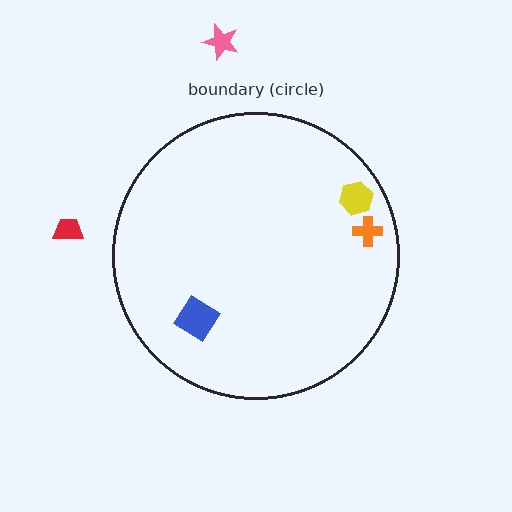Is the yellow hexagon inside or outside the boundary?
Inside.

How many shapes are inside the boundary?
3 inside, 2 outside.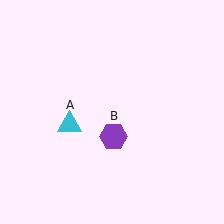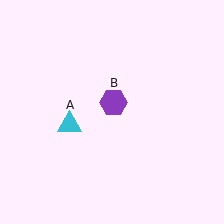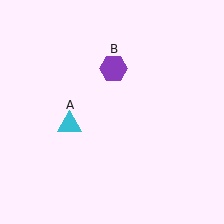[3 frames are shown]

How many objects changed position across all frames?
1 object changed position: purple hexagon (object B).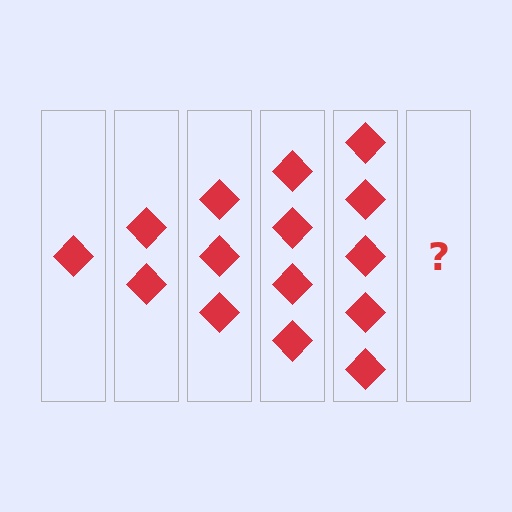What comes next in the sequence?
The next element should be 6 diamonds.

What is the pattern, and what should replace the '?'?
The pattern is that each step adds one more diamond. The '?' should be 6 diamonds.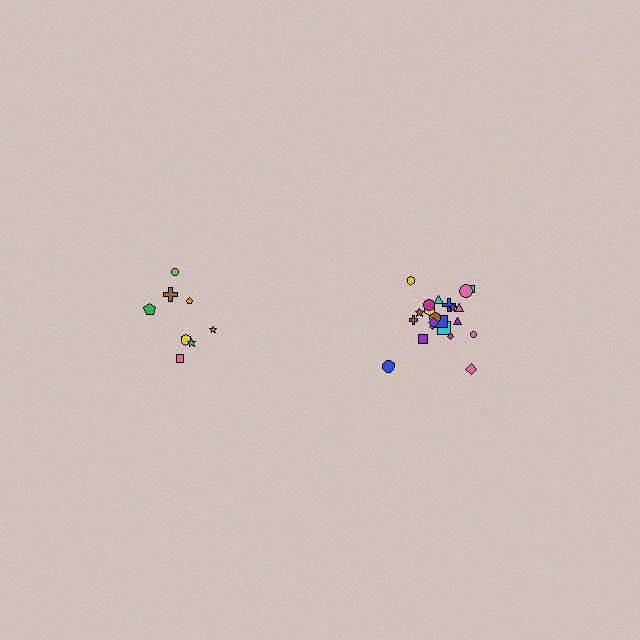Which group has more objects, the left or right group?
The right group.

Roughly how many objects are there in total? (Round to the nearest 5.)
Roughly 30 objects in total.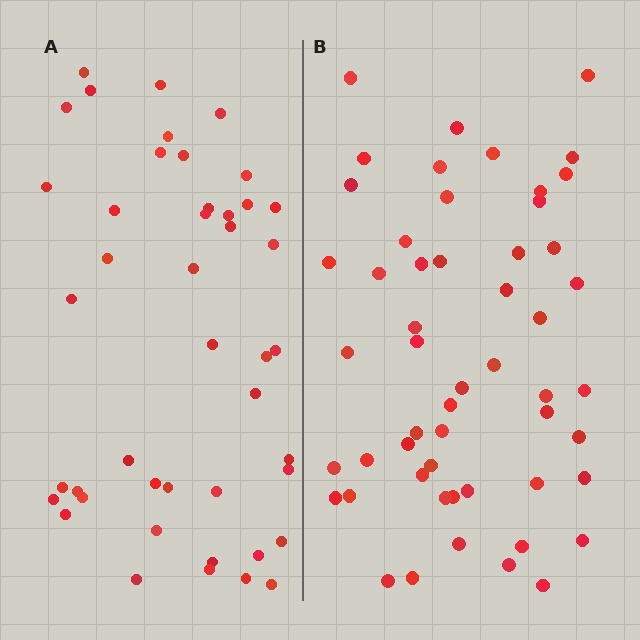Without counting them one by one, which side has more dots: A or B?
Region B (the right region) has more dots.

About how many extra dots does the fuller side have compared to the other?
Region B has roughly 8 or so more dots than region A.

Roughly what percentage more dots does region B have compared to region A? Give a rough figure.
About 20% more.